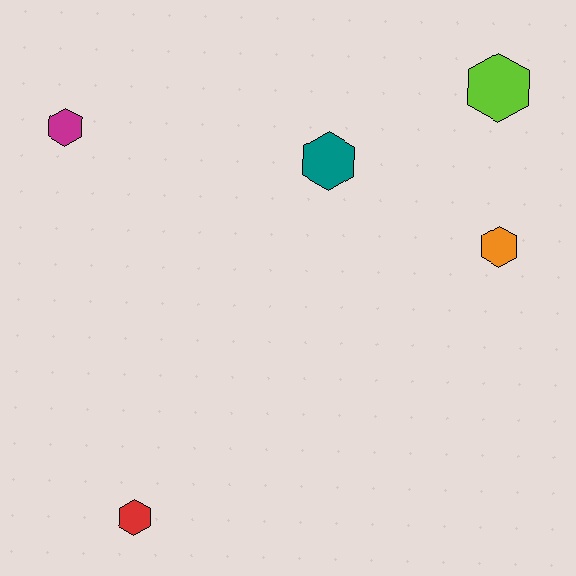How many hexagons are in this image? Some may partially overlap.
There are 5 hexagons.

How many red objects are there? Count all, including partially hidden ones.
There is 1 red object.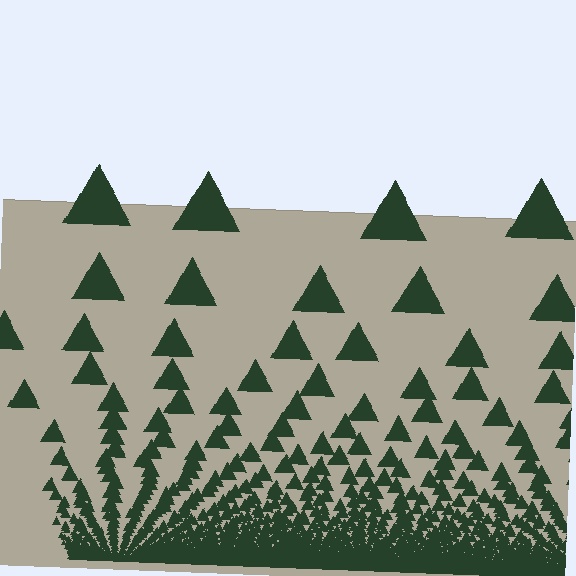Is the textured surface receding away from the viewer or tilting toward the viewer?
The surface appears to tilt toward the viewer. Texture elements get larger and sparser toward the top.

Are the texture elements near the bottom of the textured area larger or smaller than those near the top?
Smaller. The gradient is inverted — elements near the bottom are smaller and denser.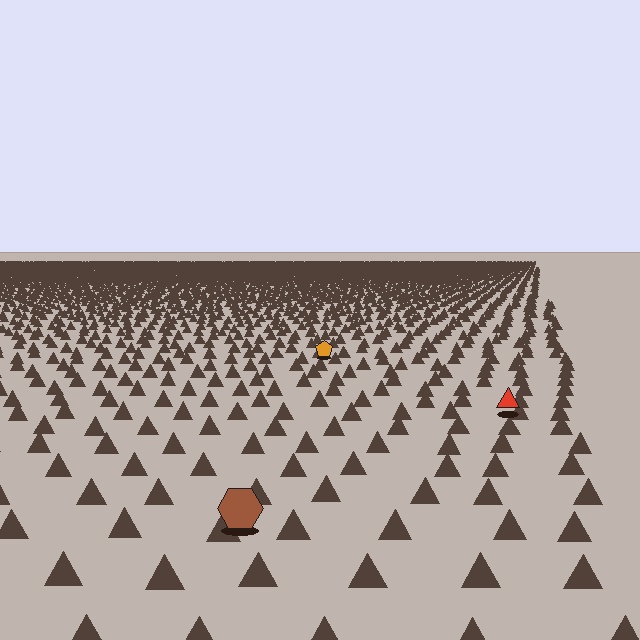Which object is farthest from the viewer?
The orange pentagon is farthest from the viewer. It appears smaller and the ground texture around it is denser.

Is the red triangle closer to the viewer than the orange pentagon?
Yes. The red triangle is closer — you can tell from the texture gradient: the ground texture is coarser near it.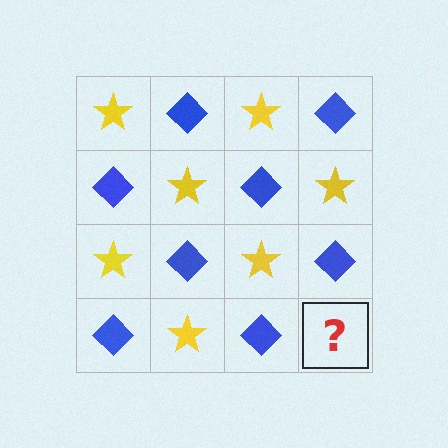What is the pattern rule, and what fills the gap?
The rule is that it alternates yellow star and blue diamond in a checkerboard pattern. The gap should be filled with a yellow star.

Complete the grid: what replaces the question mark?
The question mark should be replaced with a yellow star.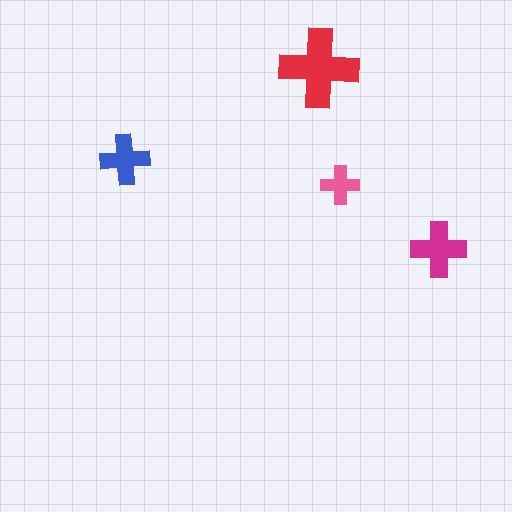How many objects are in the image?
There are 4 objects in the image.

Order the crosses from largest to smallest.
the red one, the magenta one, the blue one, the pink one.